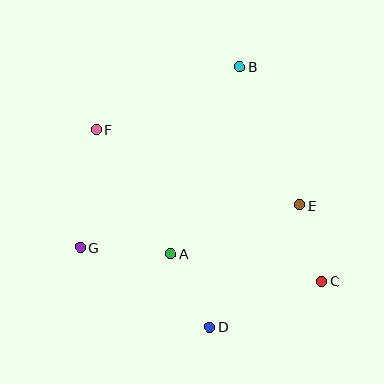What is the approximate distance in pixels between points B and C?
The distance between B and C is approximately 230 pixels.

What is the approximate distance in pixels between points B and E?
The distance between B and E is approximately 151 pixels.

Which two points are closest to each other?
Points C and E are closest to each other.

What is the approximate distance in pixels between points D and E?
The distance between D and E is approximately 151 pixels.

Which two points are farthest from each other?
Points C and F are farthest from each other.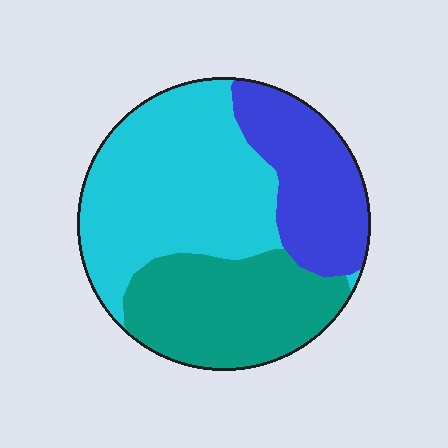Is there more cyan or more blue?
Cyan.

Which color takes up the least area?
Blue, at roughly 25%.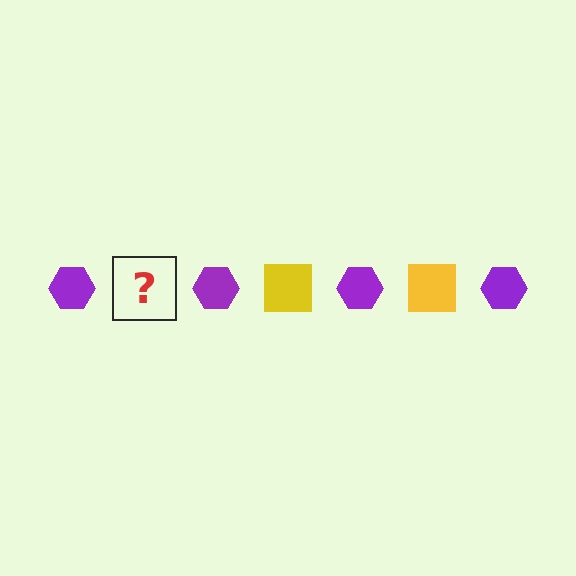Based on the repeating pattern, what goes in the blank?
The blank should be a yellow square.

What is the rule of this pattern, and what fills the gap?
The rule is that the pattern alternates between purple hexagon and yellow square. The gap should be filled with a yellow square.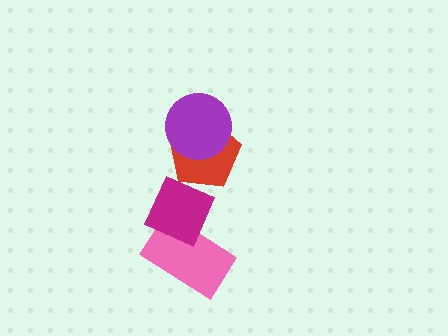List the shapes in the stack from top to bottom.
From top to bottom: the purple circle, the red pentagon, the magenta diamond, the pink rectangle.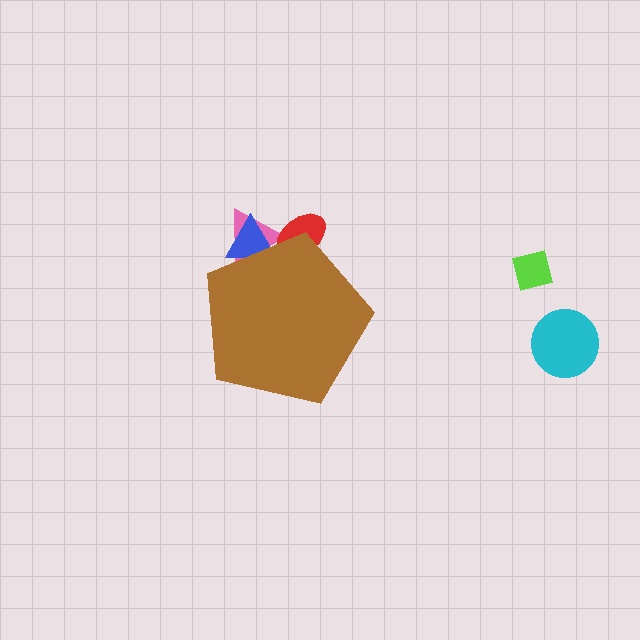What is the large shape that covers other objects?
A brown pentagon.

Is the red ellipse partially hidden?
Yes, the red ellipse is partially hidden behind the brown pentagon.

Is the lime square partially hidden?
No, the lime square is fully visible.